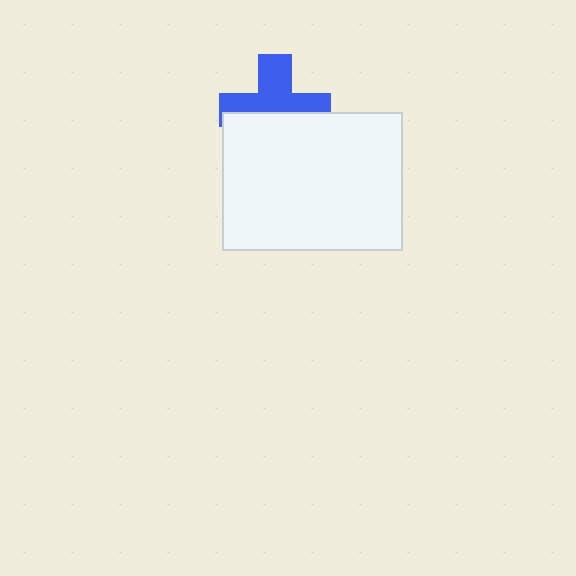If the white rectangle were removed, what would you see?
You would see the complete blue cross.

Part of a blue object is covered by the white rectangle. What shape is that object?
It is a cross.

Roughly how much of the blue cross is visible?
About half of it is visible (roughly 53%).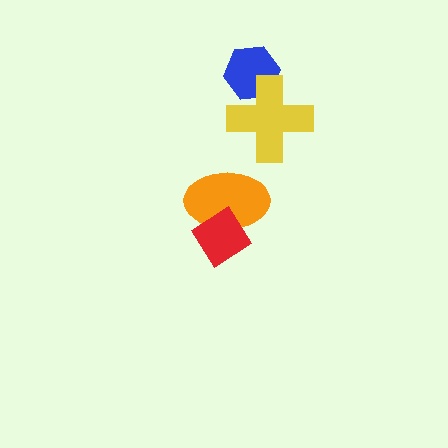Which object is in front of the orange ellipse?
The red diamond is in front of the orange ellipse.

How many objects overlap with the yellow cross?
1 object overlaps with the yellow cross.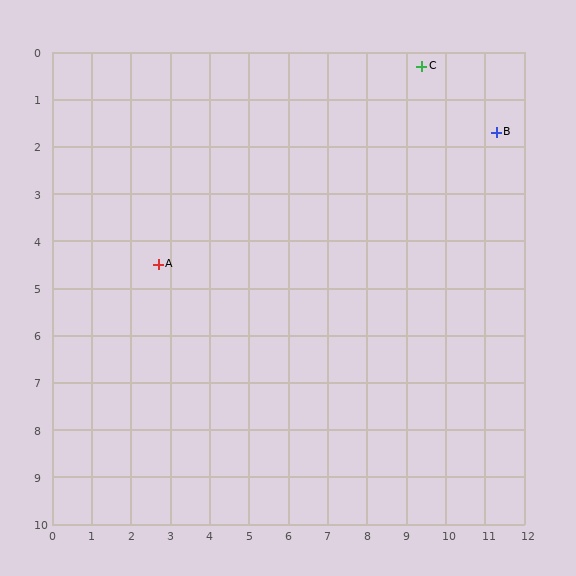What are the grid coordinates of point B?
Point B is at approximately (11.3, 1.7).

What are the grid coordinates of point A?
Point A is at approximately (2.7, 4.5).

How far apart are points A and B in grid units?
Points A and B are about 9.0 grid units apart.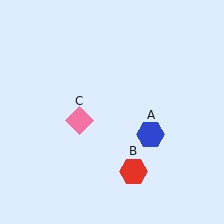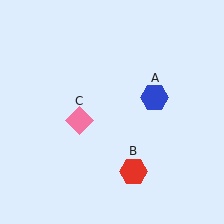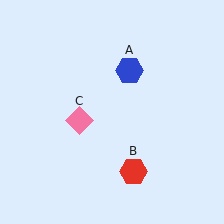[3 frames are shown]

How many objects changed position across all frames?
1 object changed position: blue hexagon (object A).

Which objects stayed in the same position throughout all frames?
Red hexagon (object B) and pink diamond (object C) remained stationary.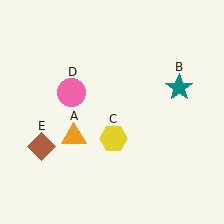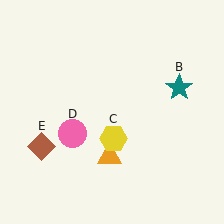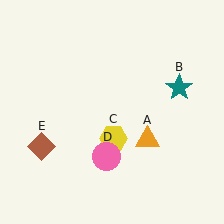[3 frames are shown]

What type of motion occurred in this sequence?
The orange triangle (object A), pink circle (object D) rotated counterclockwise around the center of the scene.